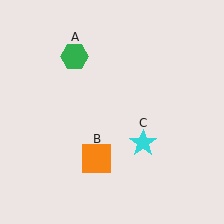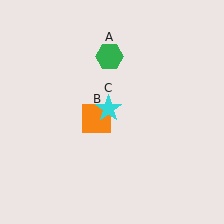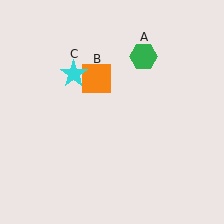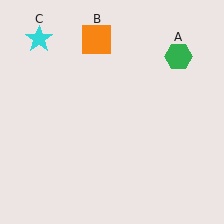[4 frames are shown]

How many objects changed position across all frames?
3 objects changed position: green hexagon (object A), orange square (object B), cyan star (object C).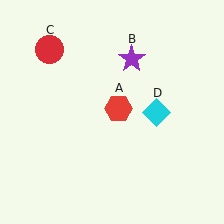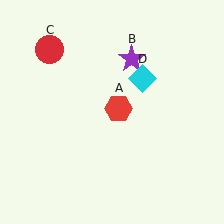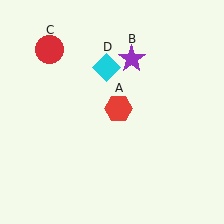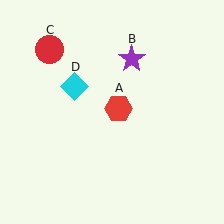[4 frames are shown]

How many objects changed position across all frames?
1 object changed position: cyan diamond (object D).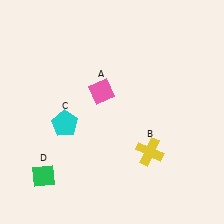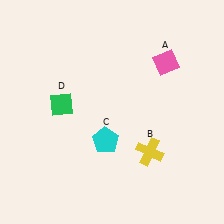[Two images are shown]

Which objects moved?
The objects that moved are: the pink diamond (A), the cyan pentagon (C), the green diamond (D).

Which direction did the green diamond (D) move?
The green diamond (D) moved up.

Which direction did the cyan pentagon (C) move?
The cyan pentagon (C) moved right.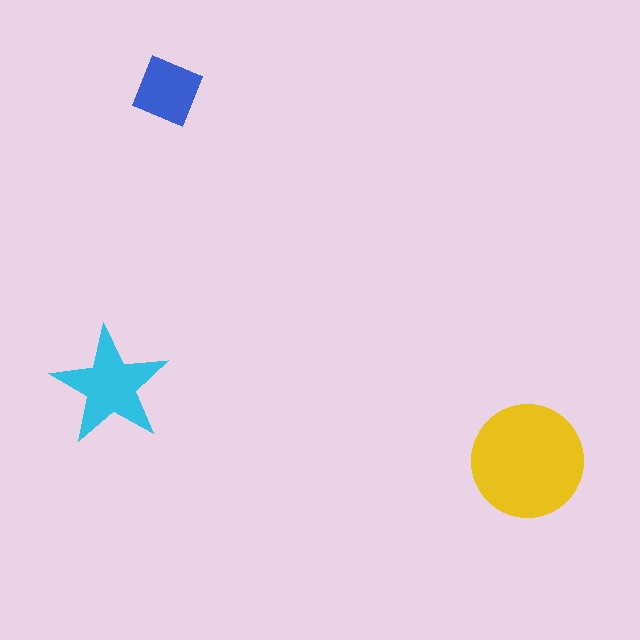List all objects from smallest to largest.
The blue diamond, the cyan star, the yellow circle.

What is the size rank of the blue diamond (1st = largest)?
3rd.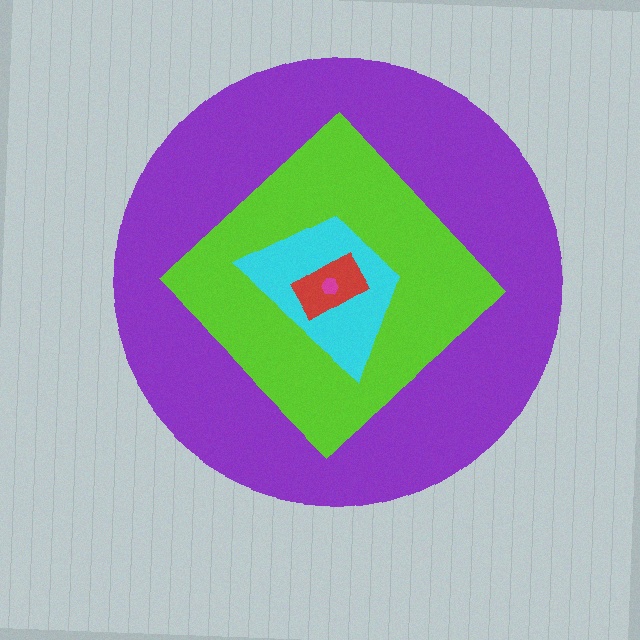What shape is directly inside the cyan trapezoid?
The red rectangle.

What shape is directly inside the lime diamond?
The cyan trapezoid.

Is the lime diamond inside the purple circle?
Yes.